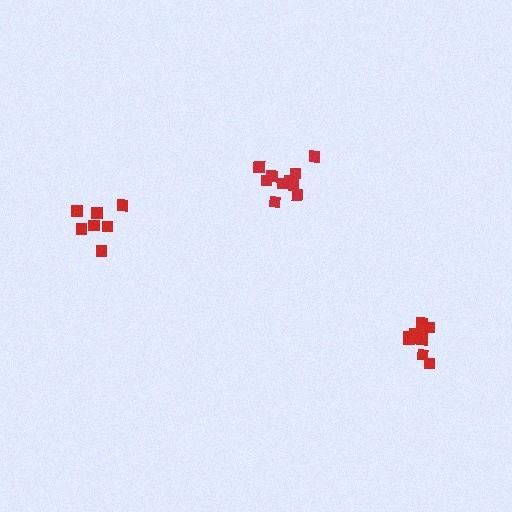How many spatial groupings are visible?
There are 3 spatial groupings.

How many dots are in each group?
Group 1: 7 dots, Group 2: 10 dots, Group 3: 10 dots (27 total).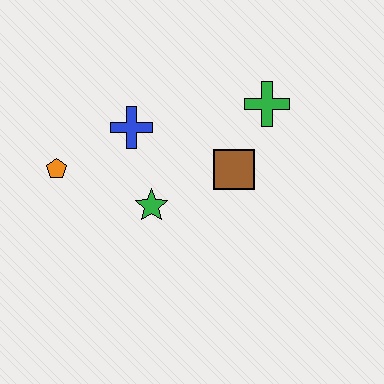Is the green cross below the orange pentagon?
No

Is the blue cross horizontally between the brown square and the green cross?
No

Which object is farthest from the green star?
The green cross is farthest from the green star.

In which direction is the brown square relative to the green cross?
The brown square is below the green cross.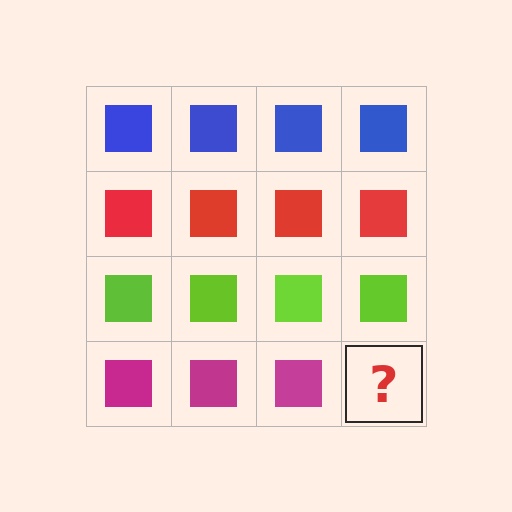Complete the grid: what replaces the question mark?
The question mark should be replaced with a magenta square.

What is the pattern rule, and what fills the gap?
The rule is that each row has a consistent color. The gap should be filled with a magenta square.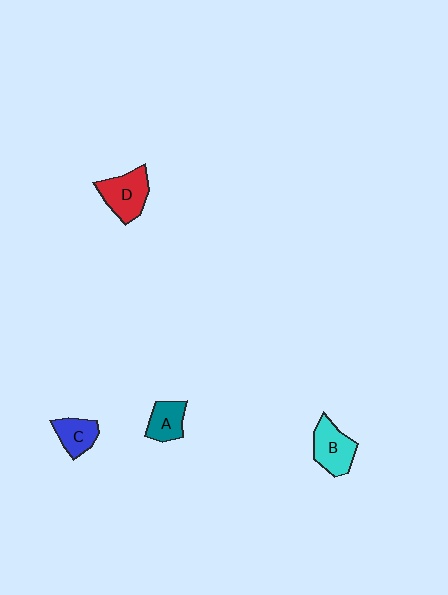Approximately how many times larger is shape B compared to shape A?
Approximately 1.4 times.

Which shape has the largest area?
Shape D (red).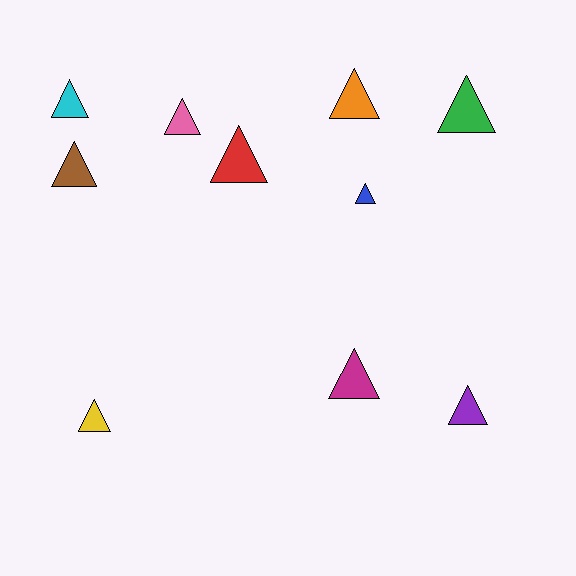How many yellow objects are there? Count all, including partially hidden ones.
There is 1 yellow object.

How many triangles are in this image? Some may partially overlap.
There are 10 triangles.